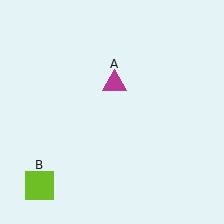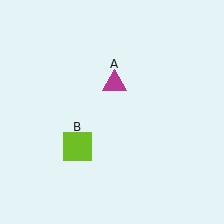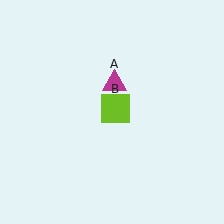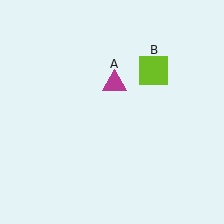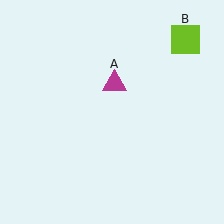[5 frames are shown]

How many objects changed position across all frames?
1 object changed position: lime square (object B).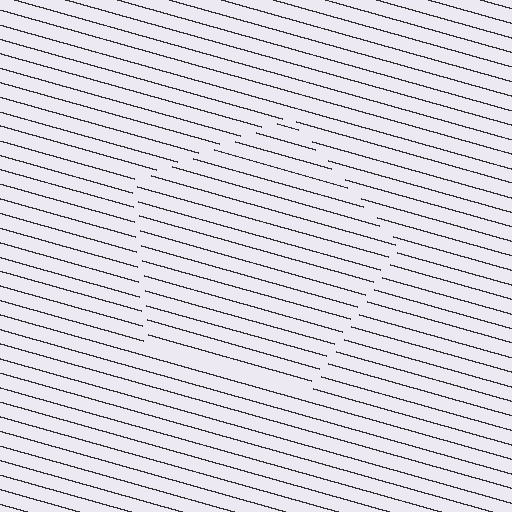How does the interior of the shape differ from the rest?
The interior of the shape contains the same grating, shifted by half a period — the contour is defined by the phase discontinuity where line-ends from the inner and outer gratings abut.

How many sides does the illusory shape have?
5 sides — the line-ends trace a pentagon.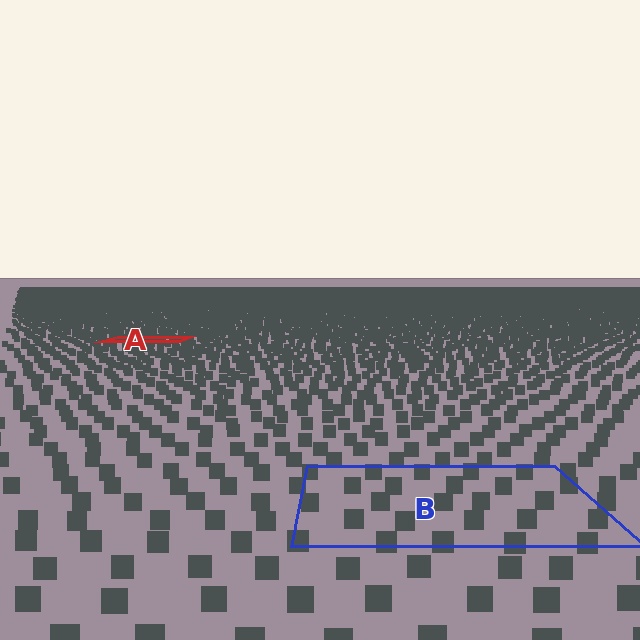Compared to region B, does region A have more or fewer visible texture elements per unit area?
Region A has more texture elements per unit area — they are packed more densely because it is farther away.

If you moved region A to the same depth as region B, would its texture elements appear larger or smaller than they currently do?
They would appear larger. At a closer depth, the same texture elements are projected at a bigger on-screen size.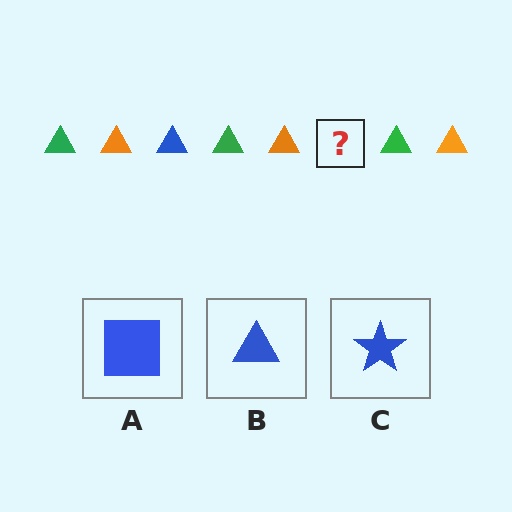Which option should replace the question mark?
Option B.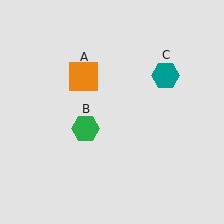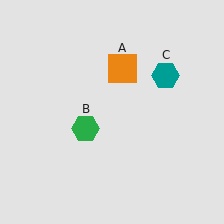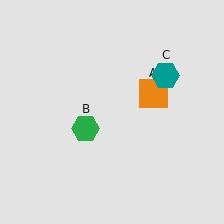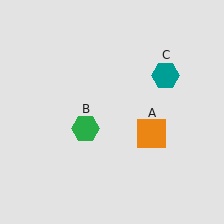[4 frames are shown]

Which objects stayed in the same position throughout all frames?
Green hexagon (object B) and teal hexagon (object C) remained stationary.